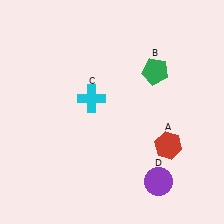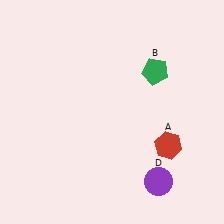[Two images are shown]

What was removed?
The cyan cross (C) was removed in Image 2.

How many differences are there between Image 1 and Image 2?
There is 1 difference between the two images.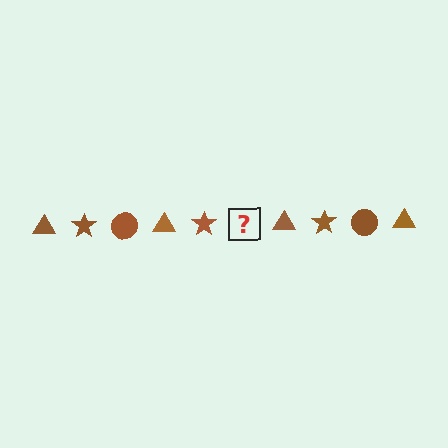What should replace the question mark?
The question mark should be replaced with a brown circle.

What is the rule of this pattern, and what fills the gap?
The rule is that the pattern cycles through triangle, star, circle shapes in brown. The gap should be filled with a brown circle.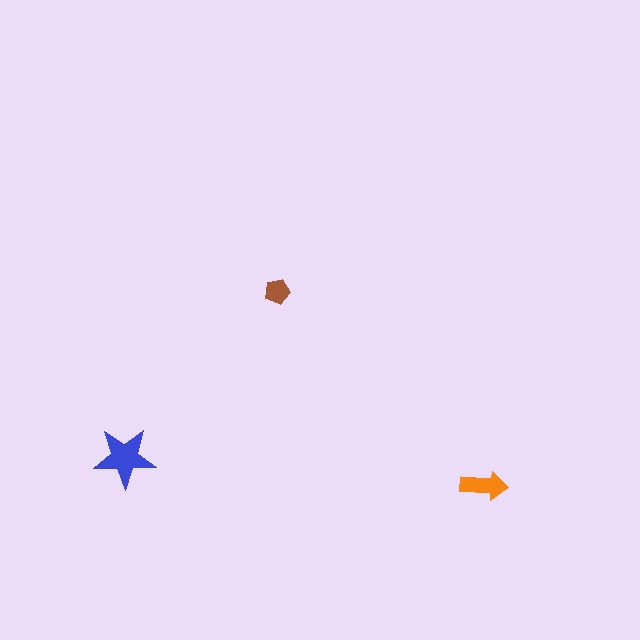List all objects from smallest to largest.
The brown pentagon, the orange arrow, the blue star.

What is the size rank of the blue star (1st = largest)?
1st.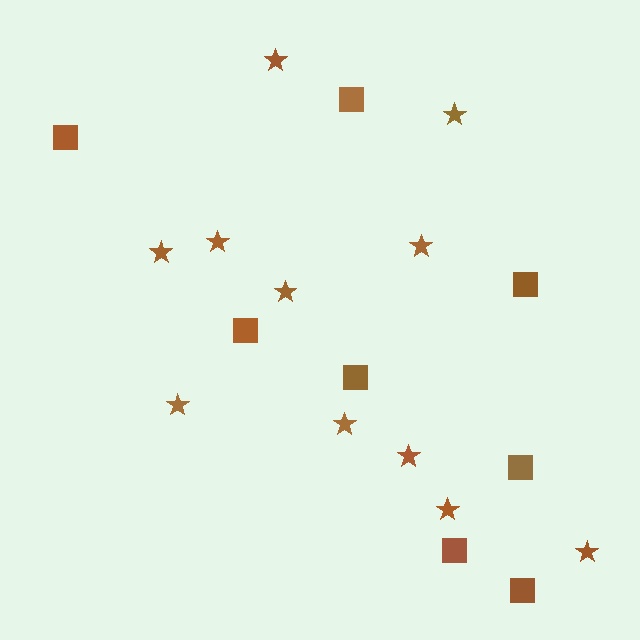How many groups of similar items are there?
There are 2 groups: one group of stars (11) and one group of squares (8).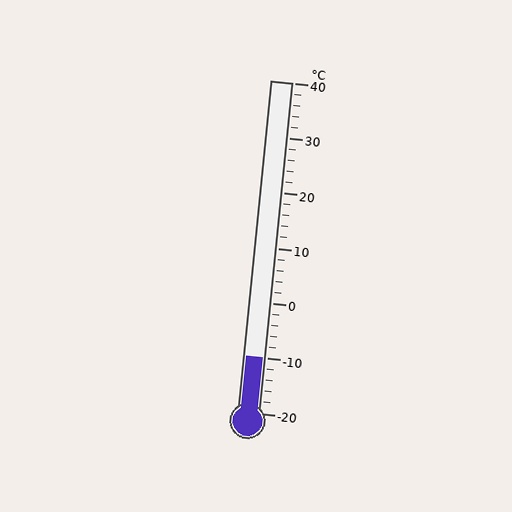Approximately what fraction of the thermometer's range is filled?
The thermometer is filled to approximately 15% of its range.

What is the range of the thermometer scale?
The thermometer scale ranges from -20°C to 40°C.